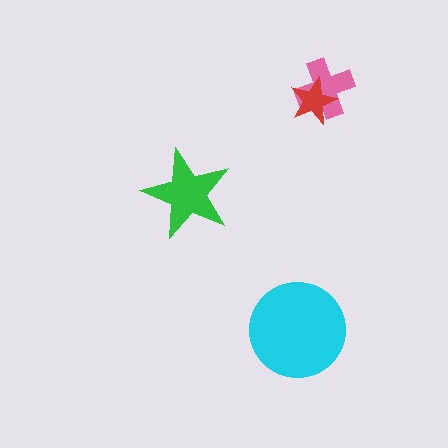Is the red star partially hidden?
No, no other shape covers it.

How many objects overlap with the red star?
1 object overlaps with the red star.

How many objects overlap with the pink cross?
1 object overlaps with the pink cross.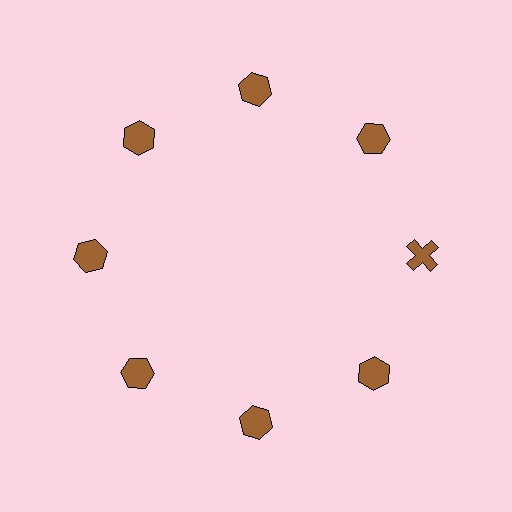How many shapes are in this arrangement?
There are 8 shapes arranged in a ring pattern.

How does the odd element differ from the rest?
It has a different shape: cross instead of hexagon.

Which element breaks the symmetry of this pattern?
The brown cross at roughly the 3 o'clock position breaks the symmetry. All other shapes are brown hexagons.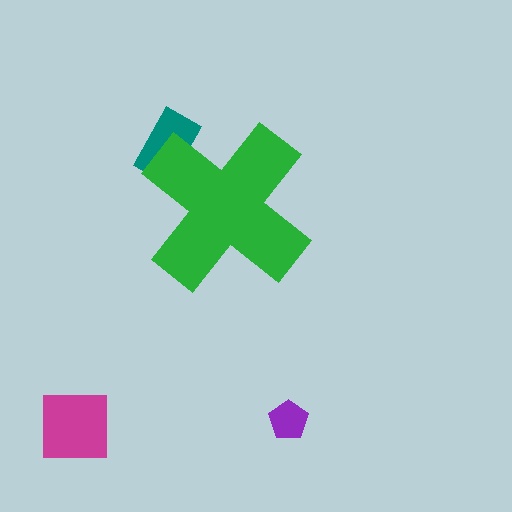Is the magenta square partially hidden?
No, the magenta square is fully visible.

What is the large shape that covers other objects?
A green cross.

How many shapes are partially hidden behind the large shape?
1 shape is partially hidden.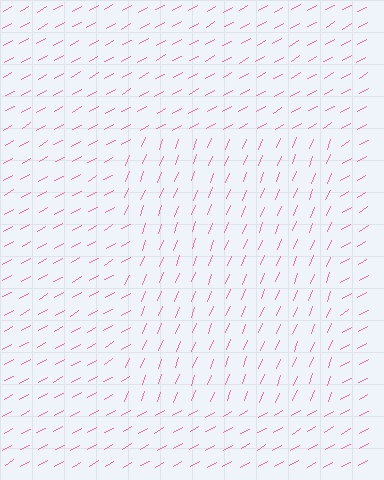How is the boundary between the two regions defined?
The boundary is defined purely by a change in line orientation (approximately 39 degrees difference). All lines are the same color and thickness.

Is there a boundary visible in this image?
Yes, there is a texture boundary formed by a change in line orientation.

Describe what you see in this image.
The image is filled with small pink line segments. A rectangle region in the image has lines oriented differently from the surrounding lines, creating a visible texture boundary.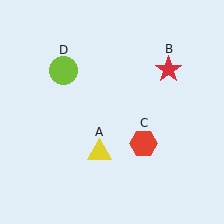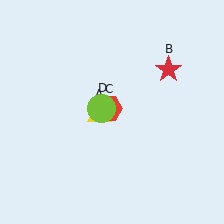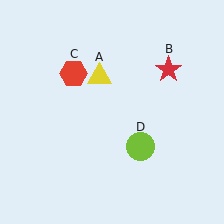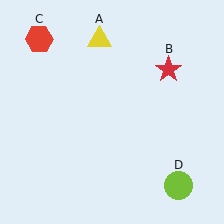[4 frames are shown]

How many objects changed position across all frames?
3 objects changed position: yellow triangle (object A), red hexagon (object C), lime circle (object D).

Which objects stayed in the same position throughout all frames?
Red star (object B) remained stationary.